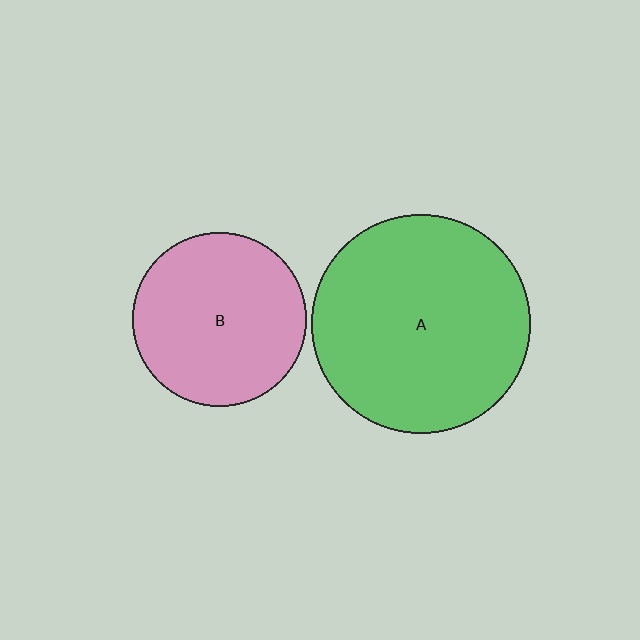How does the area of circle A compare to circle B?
Approximately 1.6 times.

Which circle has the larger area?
Circle A (green).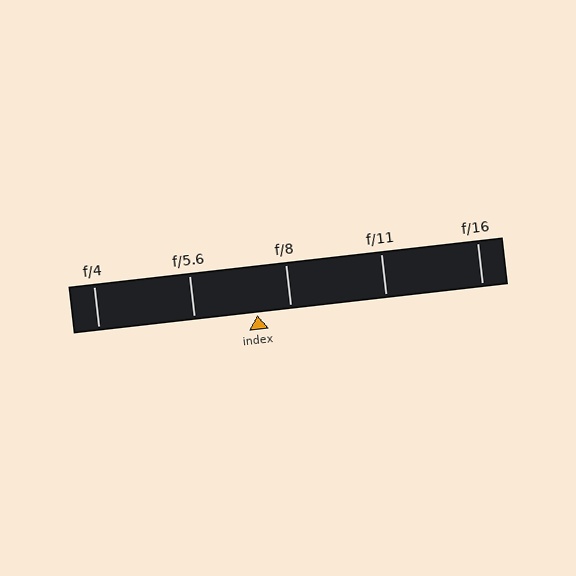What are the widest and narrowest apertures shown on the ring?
The widest aperture shown is f/4 and the narrowest is f/16.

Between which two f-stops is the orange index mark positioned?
The index mark is between f/5.6 and f/8.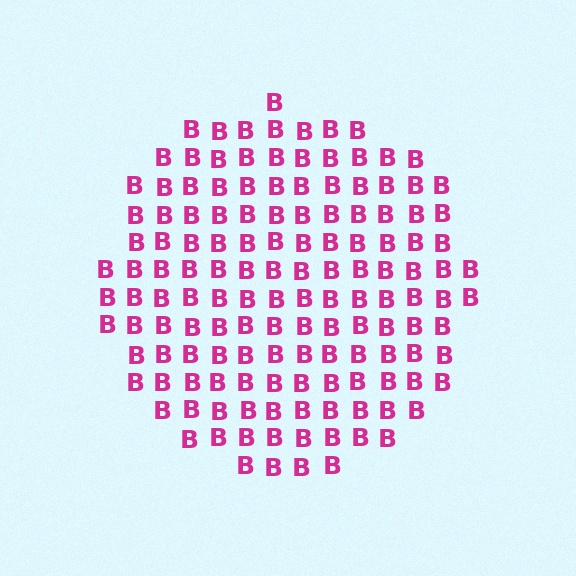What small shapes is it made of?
It is made of small letter B's.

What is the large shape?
The large shape is a circle.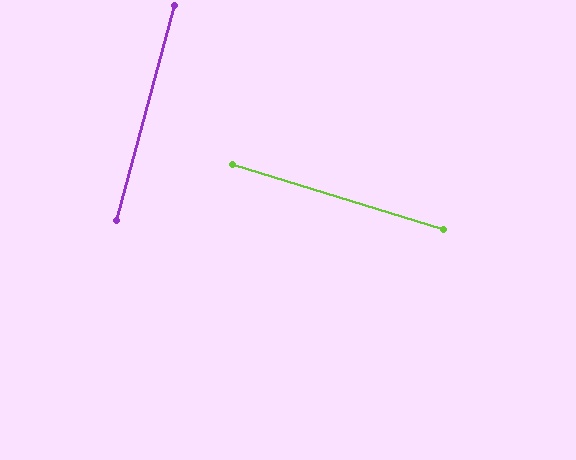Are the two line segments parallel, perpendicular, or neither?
Perpendicular — they meet at approximately 88°.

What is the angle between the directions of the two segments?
Approximately 88 degrees.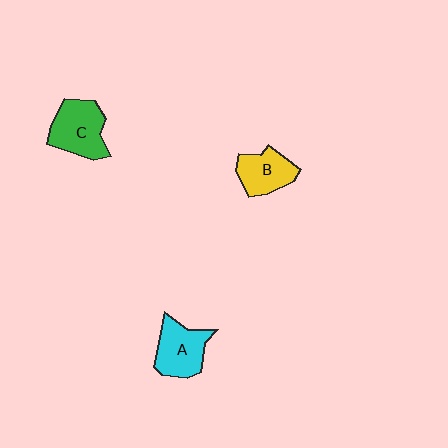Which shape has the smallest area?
Shape B (yellow).